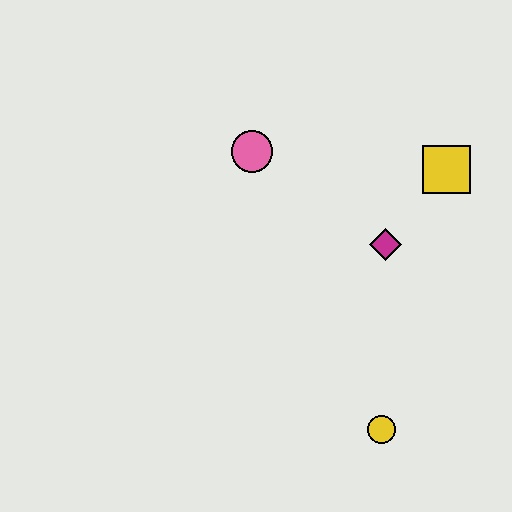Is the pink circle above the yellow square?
Yes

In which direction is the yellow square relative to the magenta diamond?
The yellow square is above the magenta diamond.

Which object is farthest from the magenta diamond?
The yellow circle is farthest from the magenta diamond.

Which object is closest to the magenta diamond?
The yellow square is closest to the magenta diamond.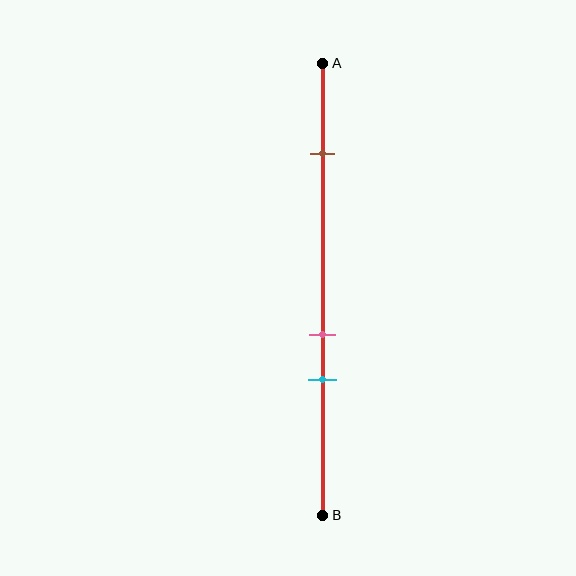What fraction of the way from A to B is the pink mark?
The pink mark is approximately 60% (0.6) of the way from A to B.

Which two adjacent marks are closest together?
The pink and cyan marks are the closest adjacent pair.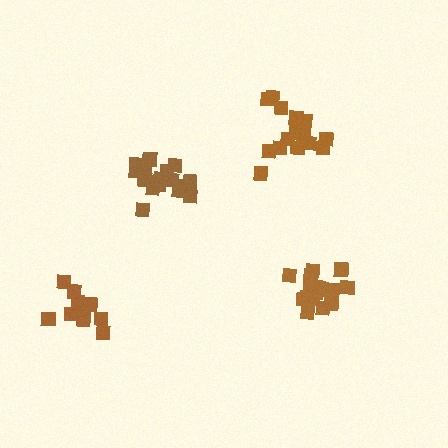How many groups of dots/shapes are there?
There are 4 groups.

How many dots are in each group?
Group 1: 14 dots, Group 2: 17 dots, Group 3: 18 dots, Group 4: 17 dots (66 total).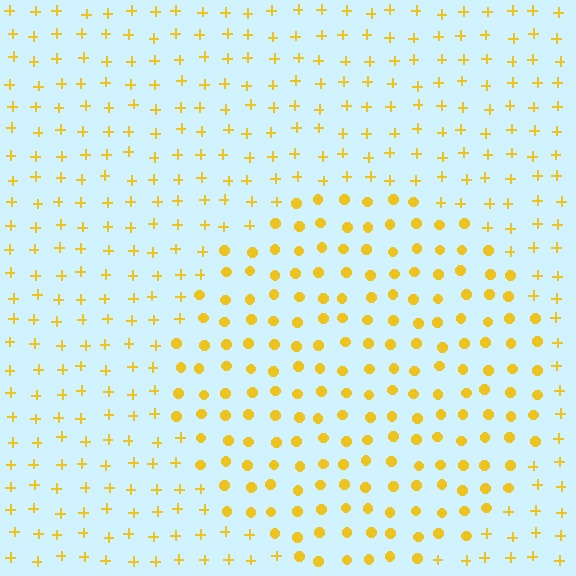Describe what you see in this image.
The image is filled with small yellow elements arranged in a uniform grid. A circle-shaped region contains circles, while the surrounding area contains plus signs. The boundary is defined purely by the change in element shape.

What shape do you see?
I see a circle.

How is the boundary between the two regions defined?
The boundary is defined by a change in element shape: circles inside vs. plus signs outside. All elements share the same color and spacing.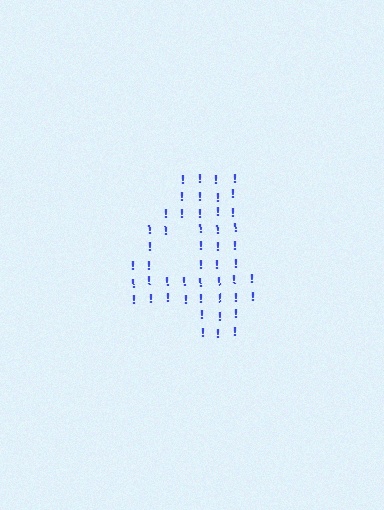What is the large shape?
The large shape is the digit 4.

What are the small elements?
The small elements are exclamation marks.